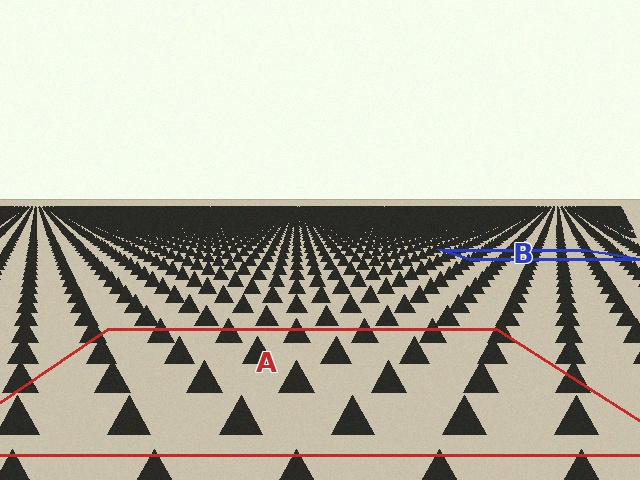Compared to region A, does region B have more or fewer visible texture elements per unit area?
Region B has more texture elements per unit area — they are packed more densely because it is farther away.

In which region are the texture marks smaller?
The texture marks are smaller in region B, because it is farther away.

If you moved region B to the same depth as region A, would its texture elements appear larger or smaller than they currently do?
They would appear larger. At a closer depth, the same texture elements are projected at a bigger on-screen size.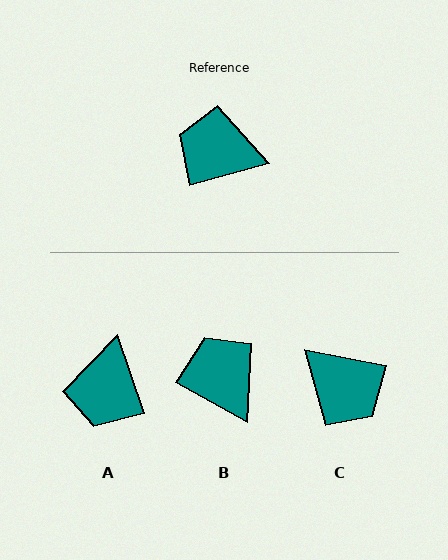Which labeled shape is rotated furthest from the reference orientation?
C, about 154 degrees away.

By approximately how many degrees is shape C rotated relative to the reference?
Approximately 154 degrees counter-clockwise.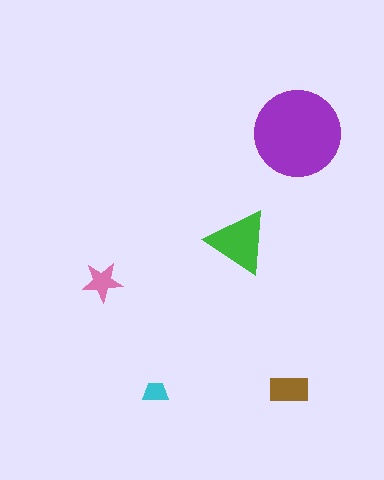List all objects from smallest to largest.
The cyan trapezoid, the pink star, the brown rectangle, the green triangle, the purple circle.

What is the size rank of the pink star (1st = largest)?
4th.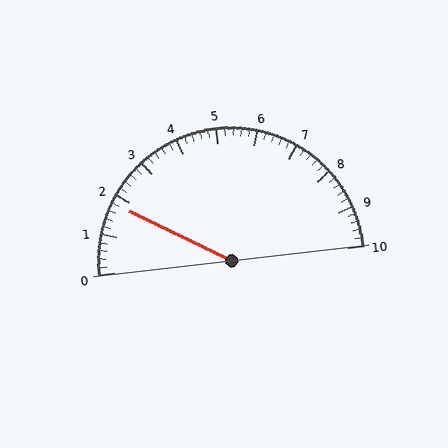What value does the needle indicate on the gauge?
The needle indicates approximately 1.8.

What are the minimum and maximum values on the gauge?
The gauge ranges from 0 to 10.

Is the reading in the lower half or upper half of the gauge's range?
The reading is in the lower half of the range (0 to 10).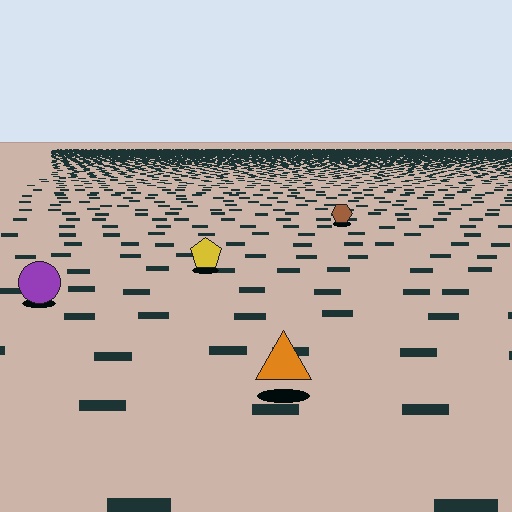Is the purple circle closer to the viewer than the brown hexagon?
Yes. The purple circle is closer — you can tell from the texture gradient: the ground texture is coarser near it.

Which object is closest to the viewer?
The orange triangle is closest. The texture marks near it are larger and more spread out.